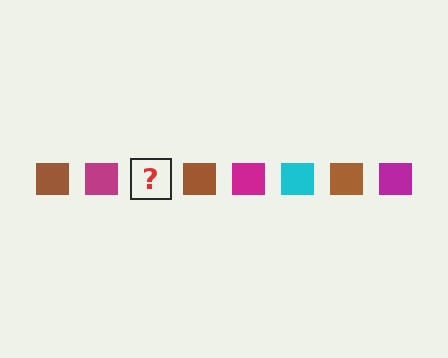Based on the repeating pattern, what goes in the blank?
The blank should be a cyan square.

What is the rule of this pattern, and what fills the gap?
The rule is that the pattern cycles through brown, magenta, cyan squares. The gap should be filled with a cyan square.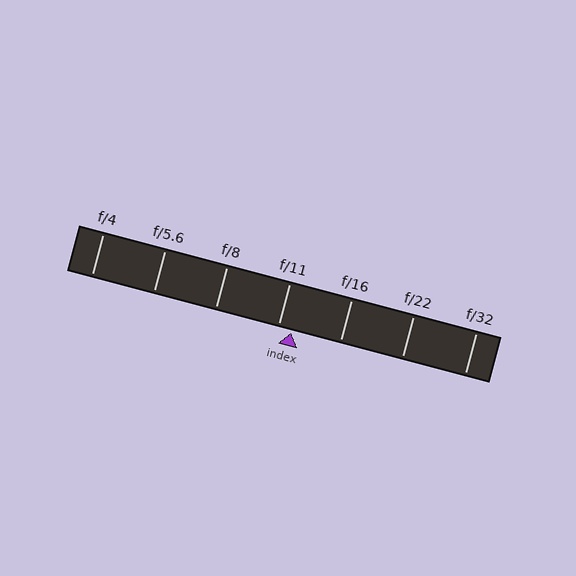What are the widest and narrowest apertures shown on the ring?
The widest aperture shown is f/4 and the narrowest is f/32.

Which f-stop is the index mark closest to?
The index mark is closest to f/11.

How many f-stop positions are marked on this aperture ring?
There are 7 f-stop positions marked.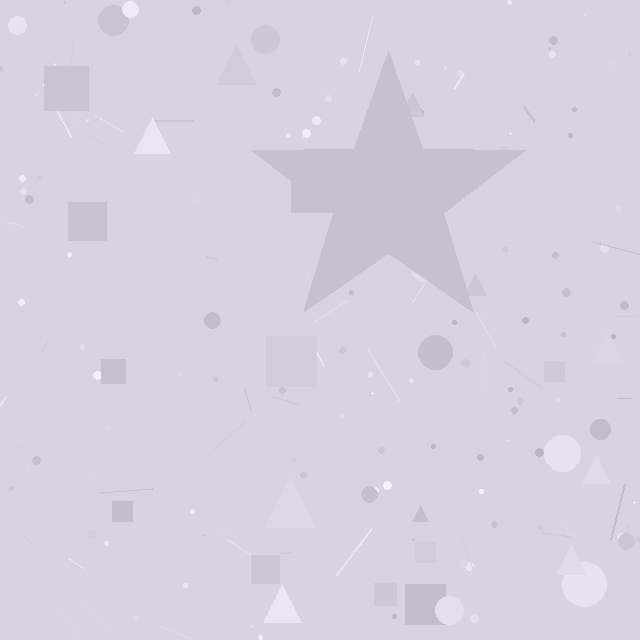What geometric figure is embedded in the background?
A star is embedded in the background.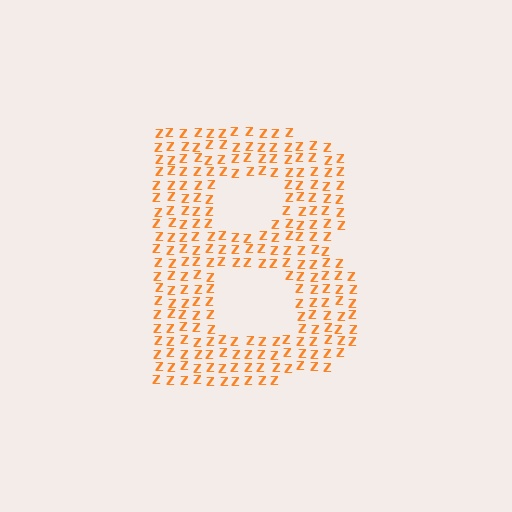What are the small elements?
The small elements are letter Z's.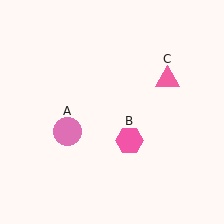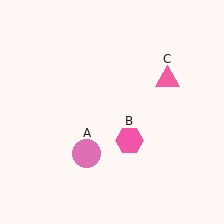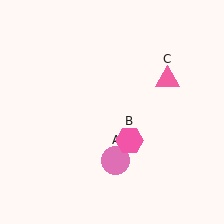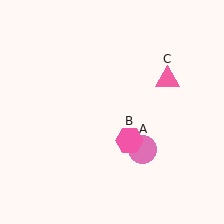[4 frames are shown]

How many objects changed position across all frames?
1 object changed position: pink circle (object A).